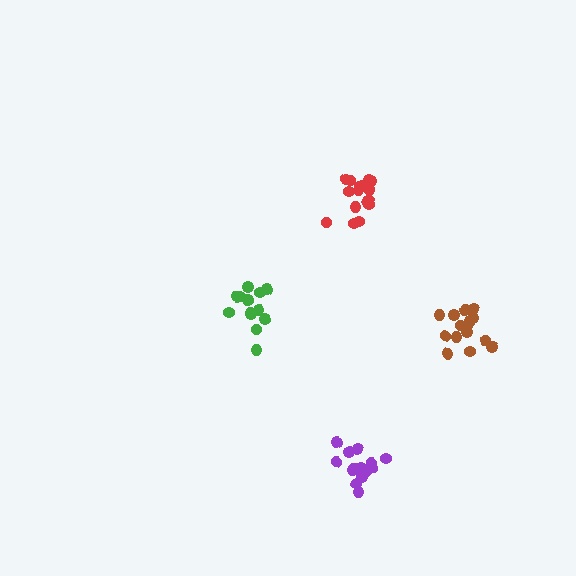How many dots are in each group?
Group 1: 15 dots, Group 2: 14 dots, Group 3: 17 dots, Group 4: 15 dots (61 total).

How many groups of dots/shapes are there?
There are 4 groups.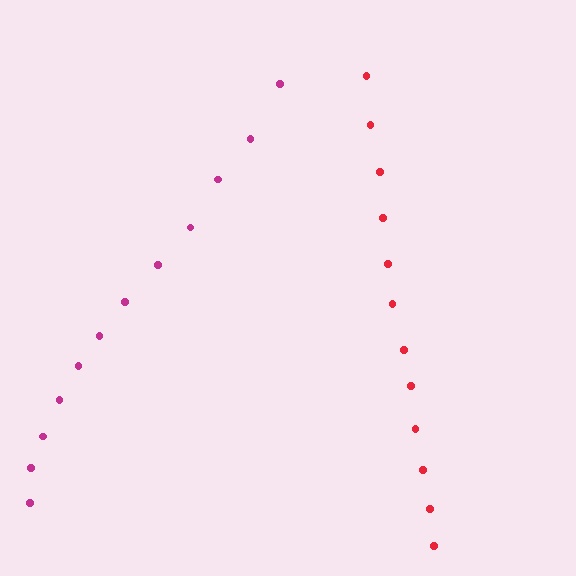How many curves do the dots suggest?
There are 2 distinct paths.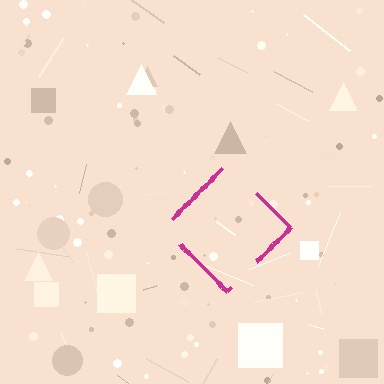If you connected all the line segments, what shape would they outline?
They would outline a diamond.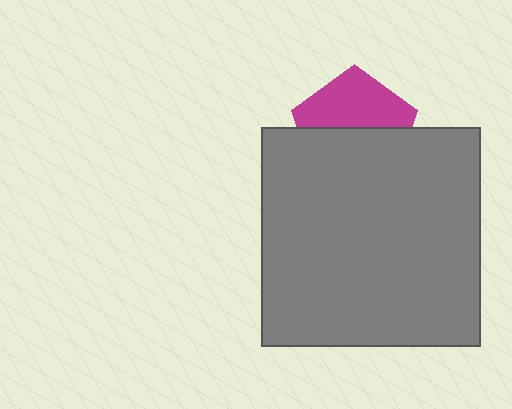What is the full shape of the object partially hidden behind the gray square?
The partially hidden object is a magenta pentagon.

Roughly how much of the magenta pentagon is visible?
About half of it is visible (roughly 47%).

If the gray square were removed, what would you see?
You would see the complete magenta pentagon.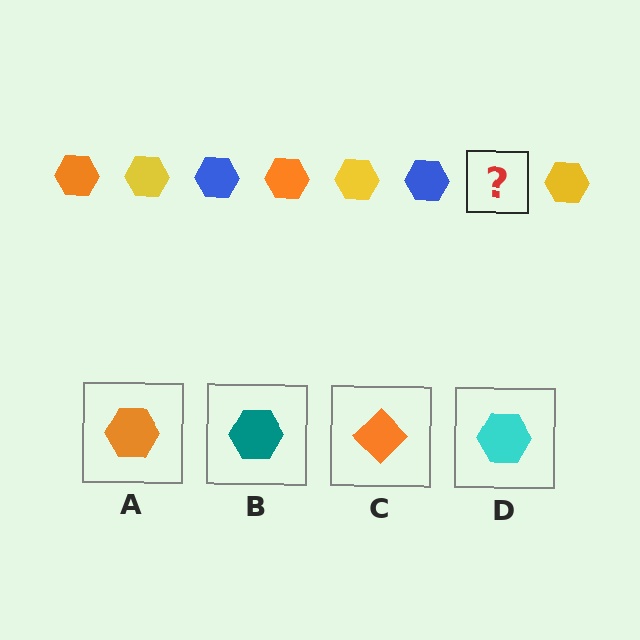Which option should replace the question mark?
Option A.